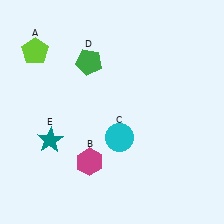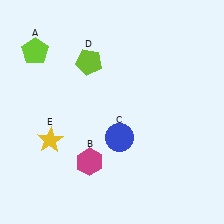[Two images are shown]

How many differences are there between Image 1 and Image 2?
There are 3 differences between the two images.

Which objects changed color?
C changed from cyan to blue. D changed from green to lime. E changed from teal to yellow.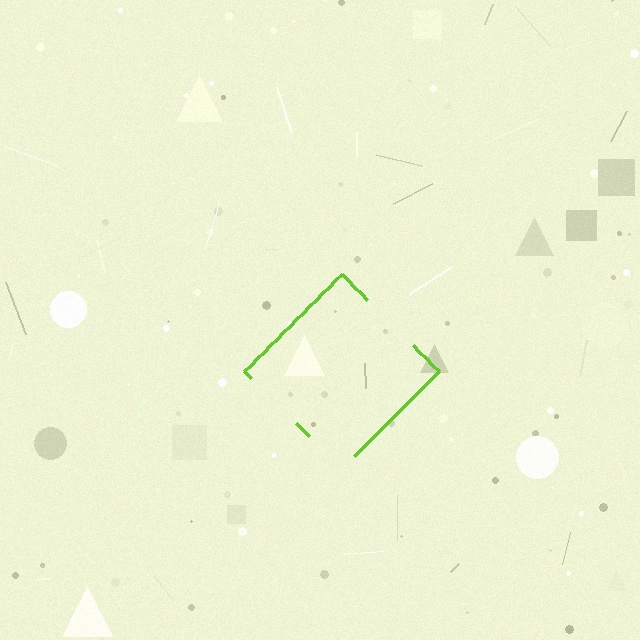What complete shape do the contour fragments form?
The contour fragments form a diamond.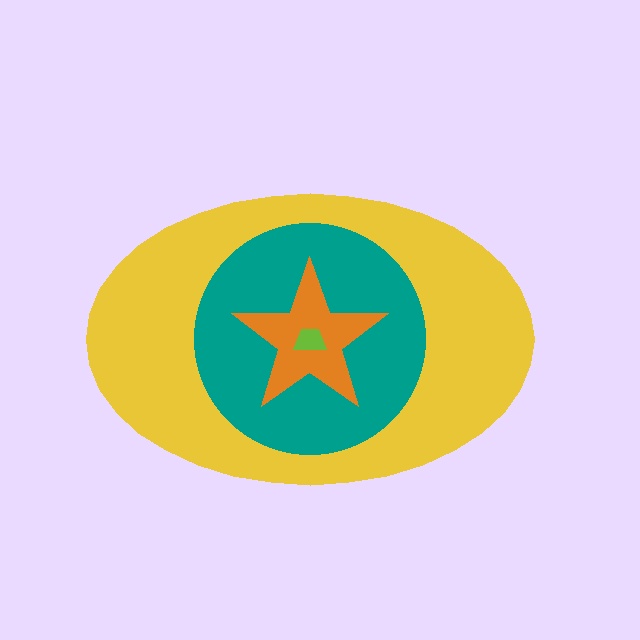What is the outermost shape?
The yellow ellipse.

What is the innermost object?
The lime trapezoid.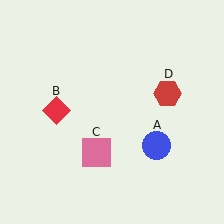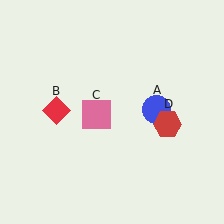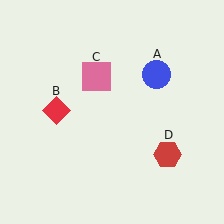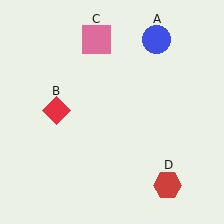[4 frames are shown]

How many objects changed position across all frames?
3 objects changed position: blue circle (object A), pink square (object C), red hexagon (object D).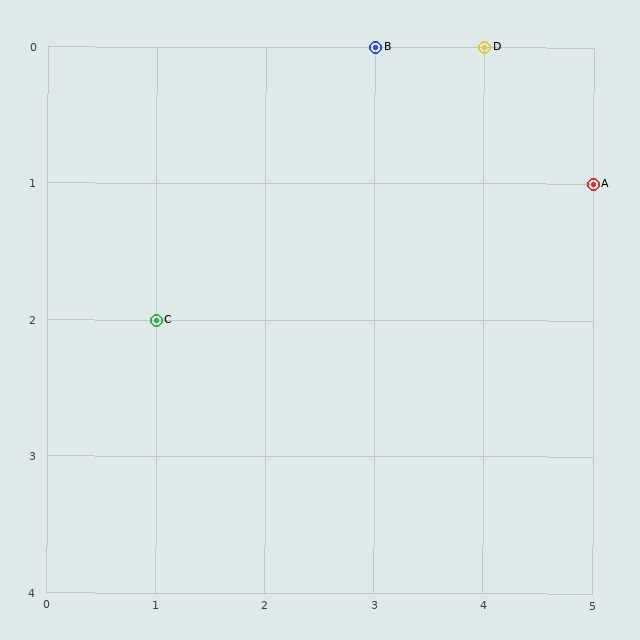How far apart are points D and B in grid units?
Points D and B are 1 column apart.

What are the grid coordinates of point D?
Point D is at grid coordinates (4, 0).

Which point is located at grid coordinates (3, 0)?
Point B is at (3, 0).